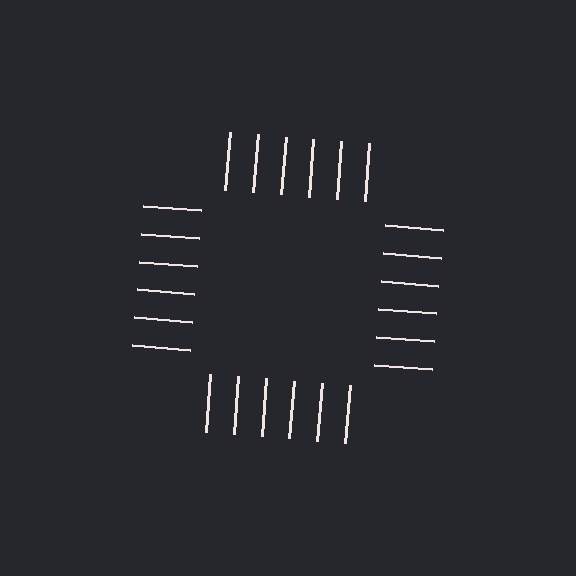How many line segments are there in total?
24 — 6 along each of the 4 edges.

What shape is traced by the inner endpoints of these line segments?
An illusory square — the line segments terminate on its edges but no continuous stroke is drawn.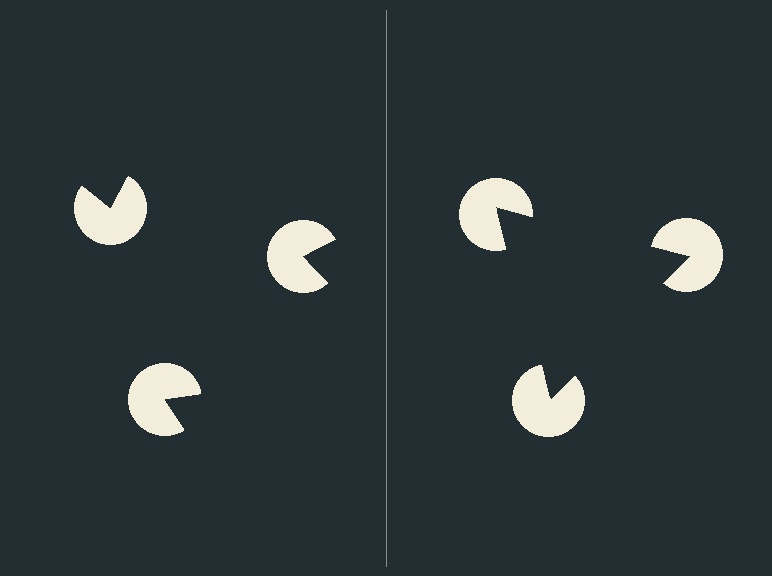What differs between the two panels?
The pac-man discs are positioned identically on both sides; only the wedge orientations differ. On the right they align to a triangle; on the left they are misaligned.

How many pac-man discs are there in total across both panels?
6 — 3 on each side.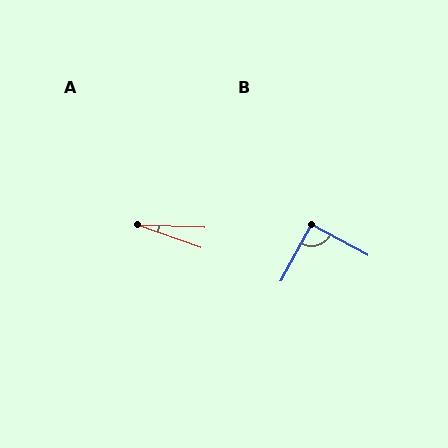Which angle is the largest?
B, at approximately 90 degrees.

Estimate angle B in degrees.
Approximately 90 degrees.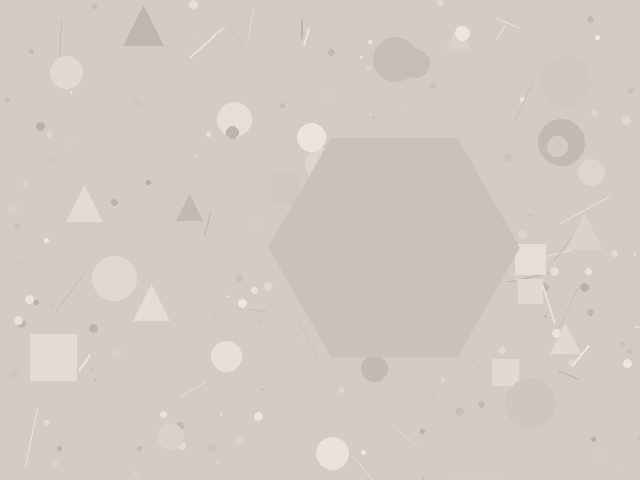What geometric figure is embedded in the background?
A hexagon is embedded in the background.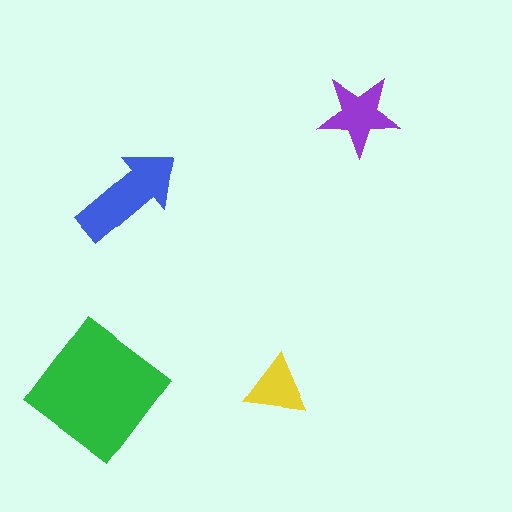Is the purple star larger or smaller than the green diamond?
Smaller.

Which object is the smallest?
The yellow triangle.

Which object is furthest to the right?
The purple star is rightmost.